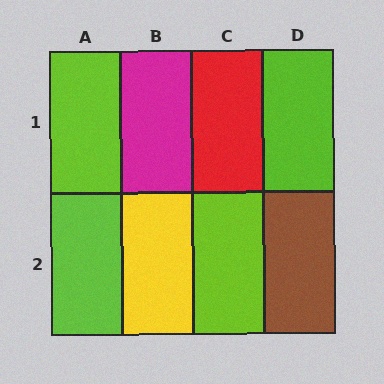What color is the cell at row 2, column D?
Brown.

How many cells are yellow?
1 cell is yellow.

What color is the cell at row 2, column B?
Yellow.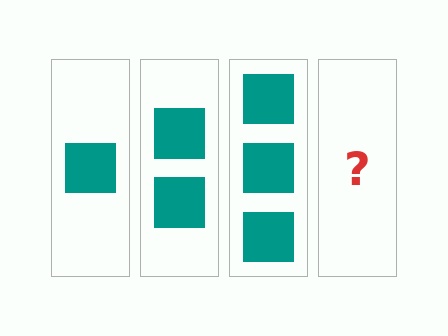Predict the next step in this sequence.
The next step is 4 squares.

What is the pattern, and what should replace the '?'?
The pattern is that each step adds one more square. The '?' should be 4 squares.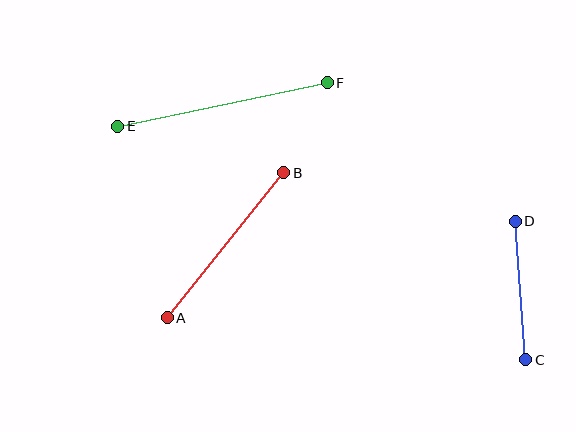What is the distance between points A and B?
The distance is approximately 186 pixels.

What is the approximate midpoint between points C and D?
The midpoint is at approximately (520, 291) pixels.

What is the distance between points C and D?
The distance is approximately 139 pixels.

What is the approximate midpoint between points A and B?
The midpoint is at approximately (225, 245) pixels.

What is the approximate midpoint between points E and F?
The midpoint is at approximately (223, 104) pixels.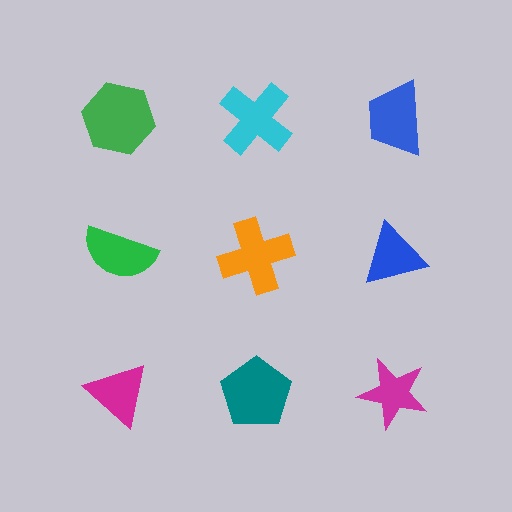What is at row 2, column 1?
A green semicircle.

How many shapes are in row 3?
3 shapes.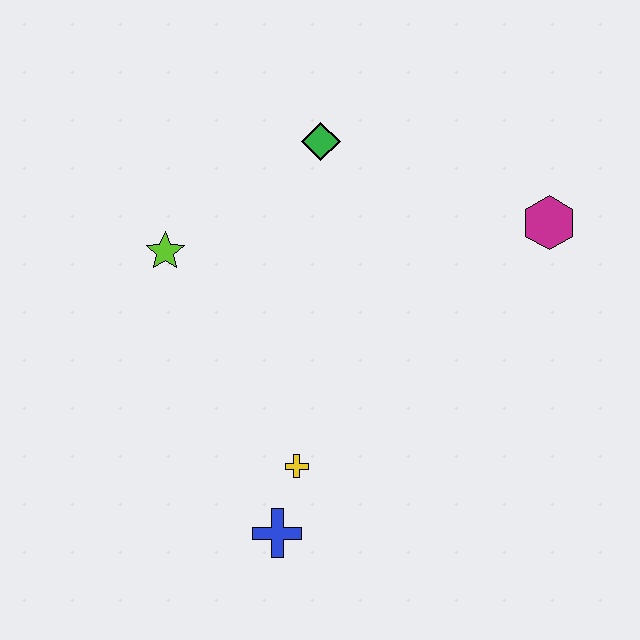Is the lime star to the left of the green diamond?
Yes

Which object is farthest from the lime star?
The magenta hexagon is farthest from the lime star.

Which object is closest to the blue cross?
The yellow cross is closest to the blue cross.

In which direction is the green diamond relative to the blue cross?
The green diamond is above the blue cross.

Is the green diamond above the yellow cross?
Yes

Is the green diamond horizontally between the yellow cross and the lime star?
No